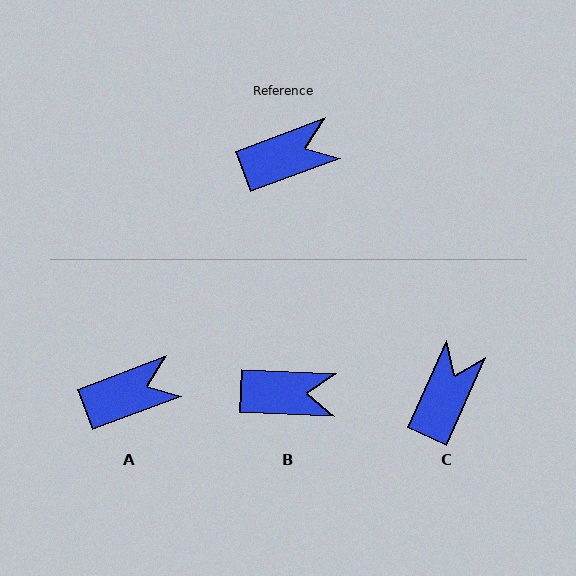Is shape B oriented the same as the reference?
No, it is off by about 23 degrees.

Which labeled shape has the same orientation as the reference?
A.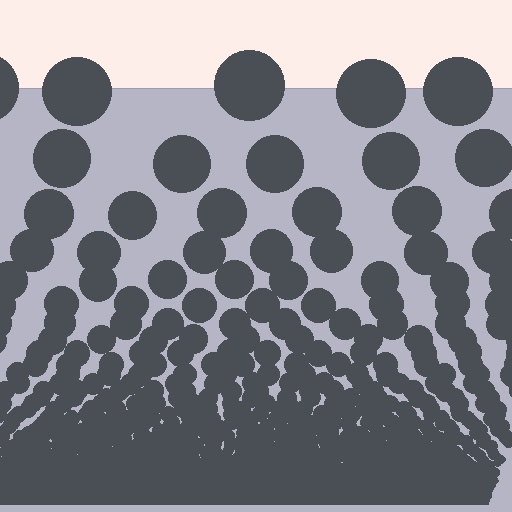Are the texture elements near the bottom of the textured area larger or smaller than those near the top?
Smaller. The gradient is inverted — elements near the bottom are smaller and denser.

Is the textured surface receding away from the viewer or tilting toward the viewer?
The surface appears to tilt toward the viewer. Texture elements get larger and sparser toward the top.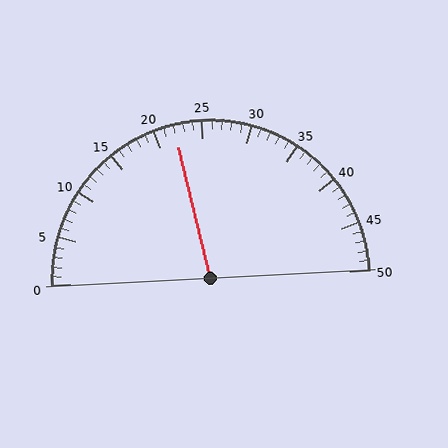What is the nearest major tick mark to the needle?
The nearest major tick mark is 20.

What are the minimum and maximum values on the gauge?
The gauge ranges from 0 to 50.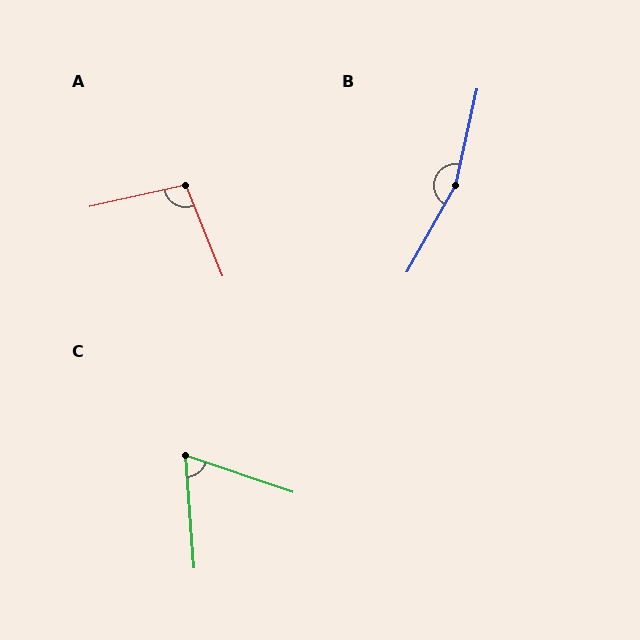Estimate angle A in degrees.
Approximately 99 degrees.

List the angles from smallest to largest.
C (67°), A (99°), B (163°).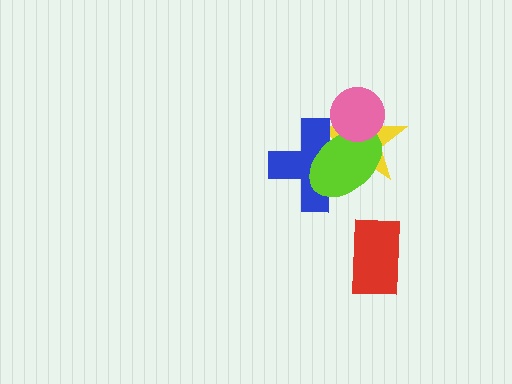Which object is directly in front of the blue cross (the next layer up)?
The lime ellipse is directly in front of the blue cross.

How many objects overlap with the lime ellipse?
3 objects overlap with the lime ellipse.